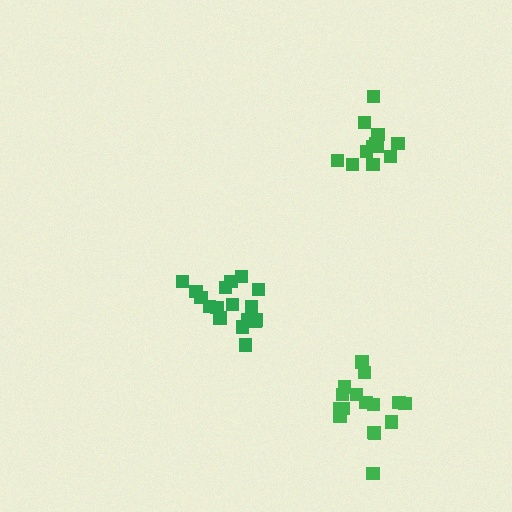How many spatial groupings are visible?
There are 3 spatial groupings.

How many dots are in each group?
Group 1: 17 dots, Group 2: 13 dots, Group 3: 16 dots (46 total).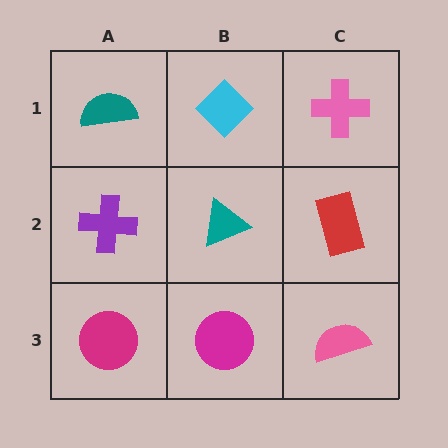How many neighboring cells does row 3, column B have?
3.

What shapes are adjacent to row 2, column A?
A teal semicircle (row 1, column A), a magenta circle (row 3, column A), a teal triangle (row 2, column B).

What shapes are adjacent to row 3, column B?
A teal triangle (row 2, column B), a magenta circle (row 3, column A), a pink semicircle (row 3, column C).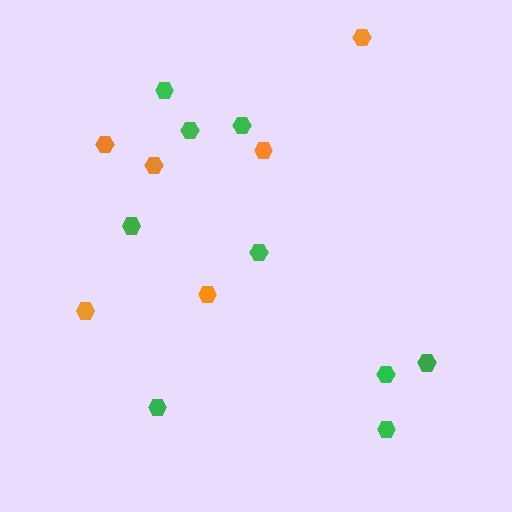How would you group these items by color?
There are 2 groups: one group of green hexagons (9) and one group of orange hexagons (6).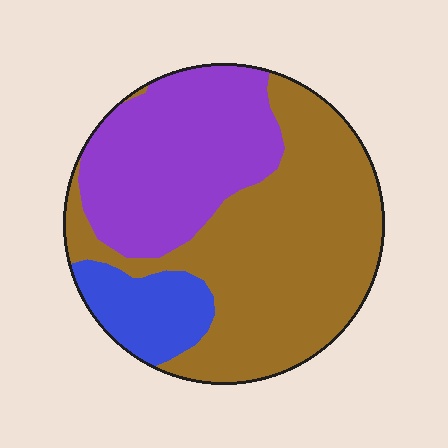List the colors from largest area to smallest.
From largest to smallest: brown, purple, blue.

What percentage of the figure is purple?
Purple takes up between a quarter and a half of the figure.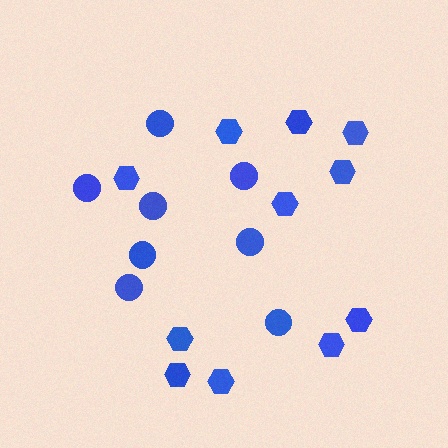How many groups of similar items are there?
There are 2 groups: one group of circles (8) and one group of hexagons (11).